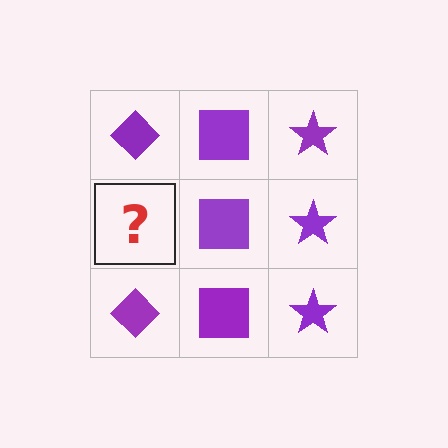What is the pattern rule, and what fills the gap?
The rule is that each column has a consistent shape. The gap should be filled with a purple diamond.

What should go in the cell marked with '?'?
The missing cell should contain a purple diamond.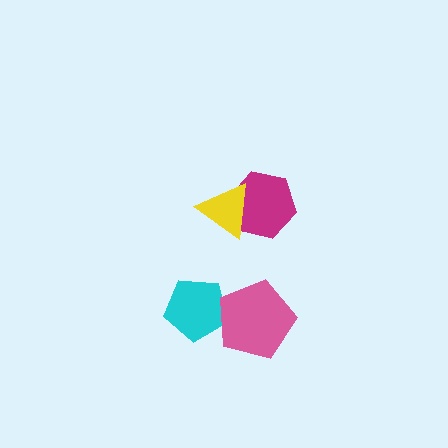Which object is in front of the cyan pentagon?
The pink pentagon is in front of the cyan pentagon.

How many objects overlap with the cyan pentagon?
1 object overlaps with the cyan pentagon.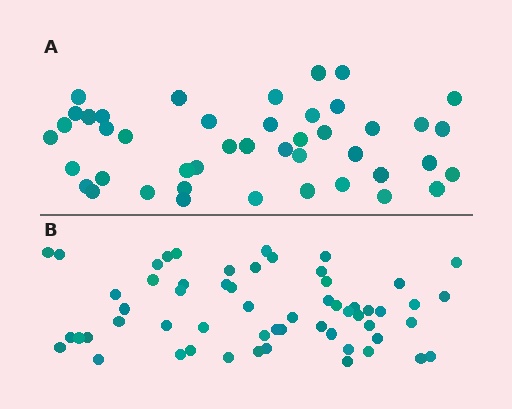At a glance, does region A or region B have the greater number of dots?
Region B (the bottom region) has more dots.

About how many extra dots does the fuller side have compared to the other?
Region B has approximately 15 more dots than region A.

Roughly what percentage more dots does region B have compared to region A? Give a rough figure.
About 30% more.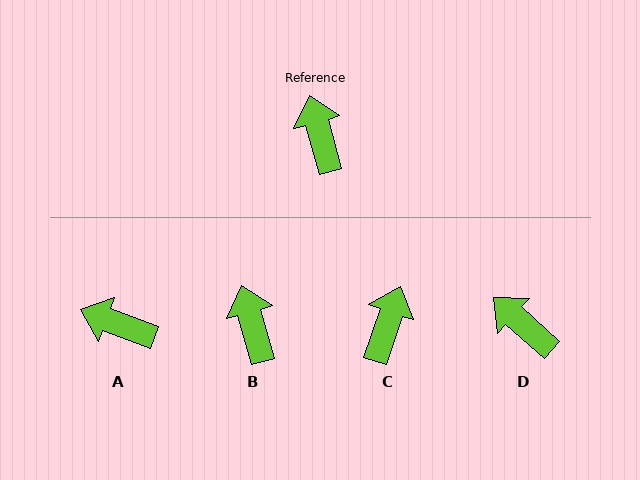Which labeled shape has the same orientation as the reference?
B.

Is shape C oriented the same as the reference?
No, it is off by about 34 degrees.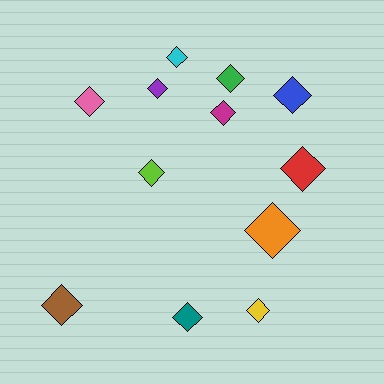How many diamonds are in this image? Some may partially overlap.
There are 12 diamonds.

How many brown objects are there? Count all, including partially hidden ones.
There is 1 brown object.